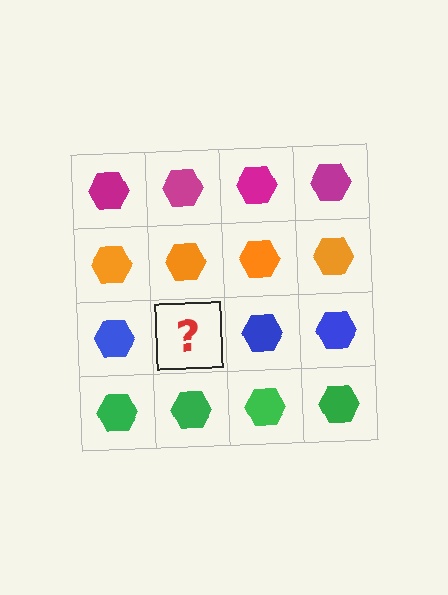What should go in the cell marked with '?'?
The missing cell should contain a blue hexagon.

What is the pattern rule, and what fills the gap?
The rule is that each row has a consistent color. The gap should be filled with a blue hexagon.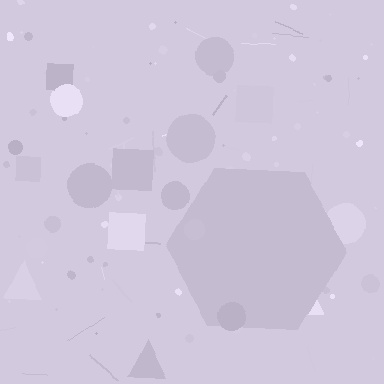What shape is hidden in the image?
A hexagon is hidden in the image.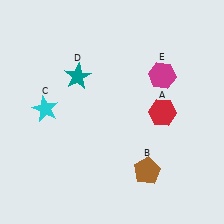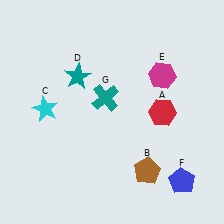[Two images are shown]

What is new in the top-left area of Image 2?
A teal cross (G) was added in the top-left area of Image 2.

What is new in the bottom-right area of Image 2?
A blue pentagon (F) was added in the bottom-right area of Image 2.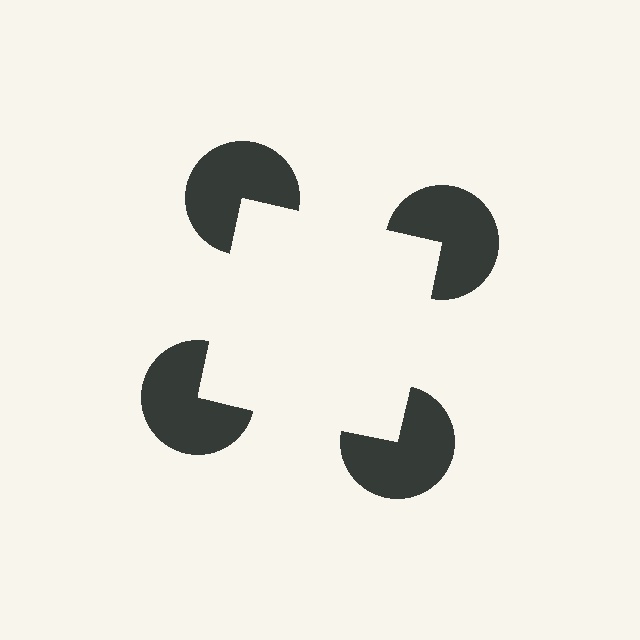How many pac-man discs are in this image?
There are 4 — one at each vertex of the illusory square.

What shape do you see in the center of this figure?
An illusory square — its edges are inferred from the aligned wedge cuts in the pac-man discs, not physically drawn.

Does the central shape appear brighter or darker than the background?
It typically appears slightly brighter than the background, even though no actual brightness change is drawn.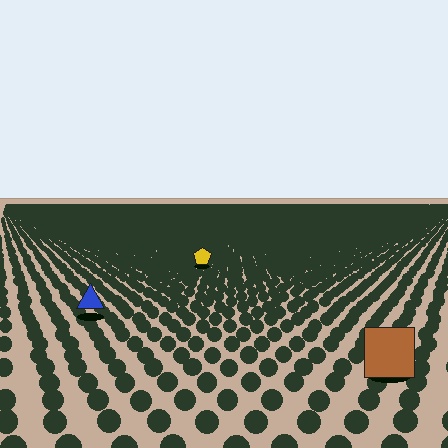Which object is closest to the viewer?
The brown square is closest. The texture marks near it are larger and more spread out.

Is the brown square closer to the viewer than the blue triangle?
Yes. The brown square is closer — you can tell from the texture gradient: the ground texture is coarser near it.